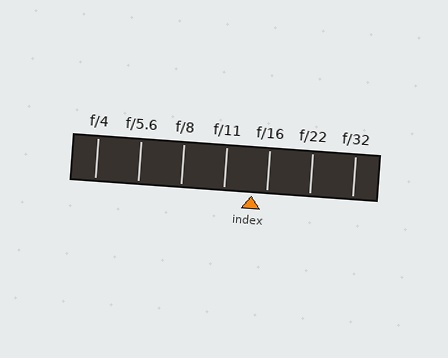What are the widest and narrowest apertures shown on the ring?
The widest aperture shown is f/4 and the narrowest is f/32.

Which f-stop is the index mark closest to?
The index mark is closest to f/16.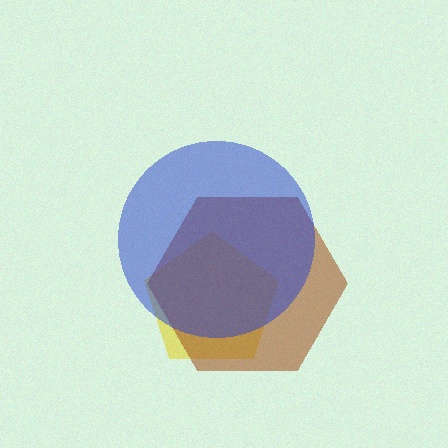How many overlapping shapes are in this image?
There are 3 overlapping shapes in the image.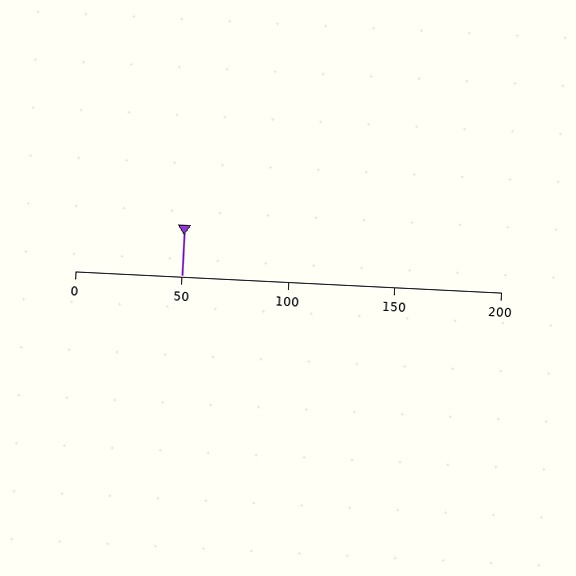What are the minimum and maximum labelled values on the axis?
The axis runs from 0 to 200.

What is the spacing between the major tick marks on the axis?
The major ticks are spaced 50 apart.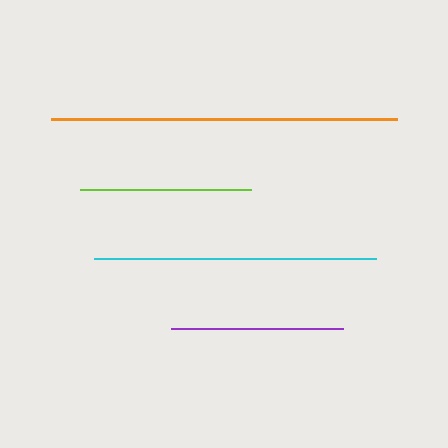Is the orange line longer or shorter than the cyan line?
The orange line is longer than the cyan line.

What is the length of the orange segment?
The orange segment is approximately 347 pixels long.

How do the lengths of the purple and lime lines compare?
The purple and lime lines are approximately the same length.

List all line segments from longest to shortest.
From longest to shortest: orange, cyan, purple, lime.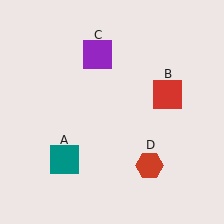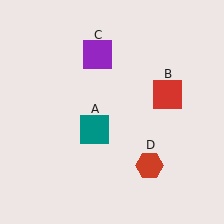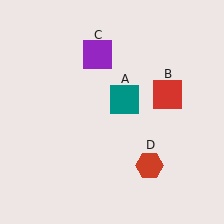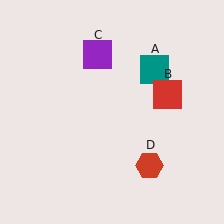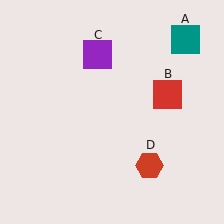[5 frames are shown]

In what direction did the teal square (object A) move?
The teal square (object A) moved up and to the right.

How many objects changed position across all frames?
1 object changed position: teal square (object A).